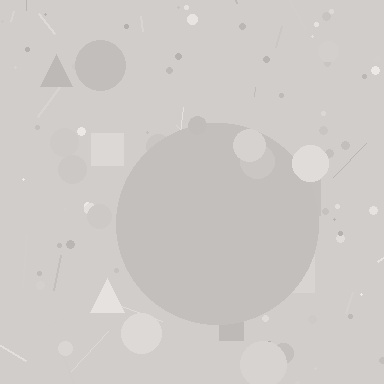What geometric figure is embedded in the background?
A circle is embedded in the background.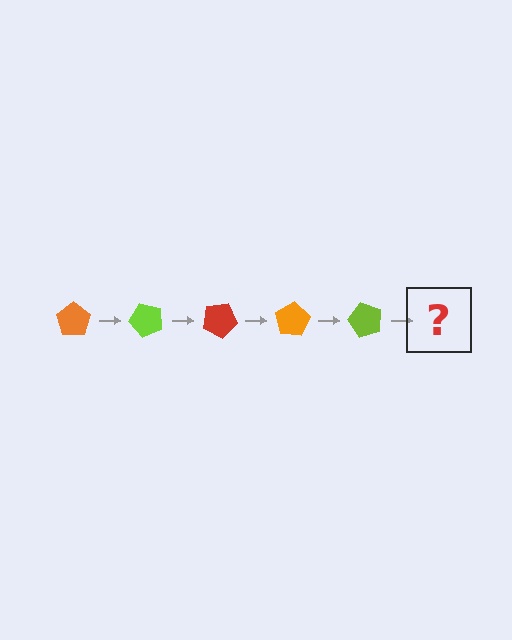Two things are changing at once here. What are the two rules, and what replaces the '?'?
The two rules are that it rotates 50 degrees each step and the color cycles through orange, lime, and red. The '?' should be a red pentagon, rotated 250 degrees from the start.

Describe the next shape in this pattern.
It should be a red pentagon, rotated 250 degrees from the start.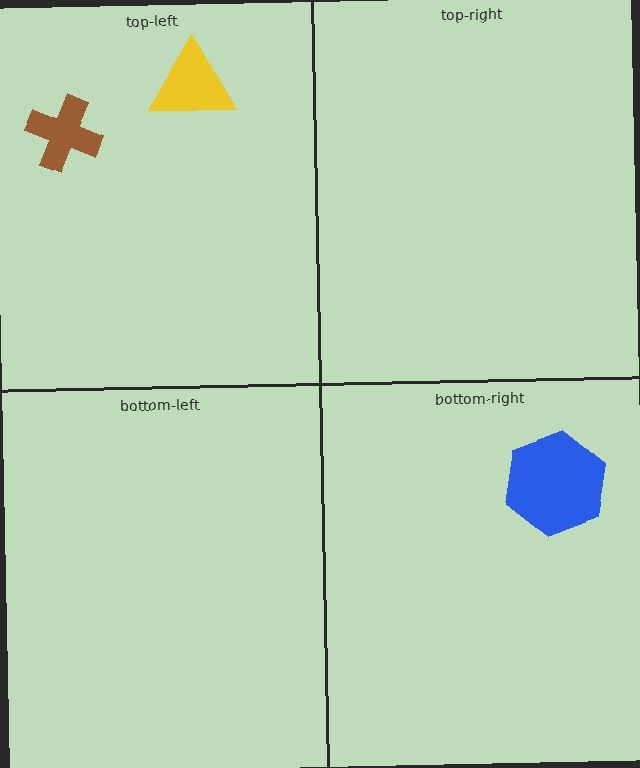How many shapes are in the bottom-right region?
1.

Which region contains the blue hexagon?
The bottom-right region.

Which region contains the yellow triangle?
The top-left region.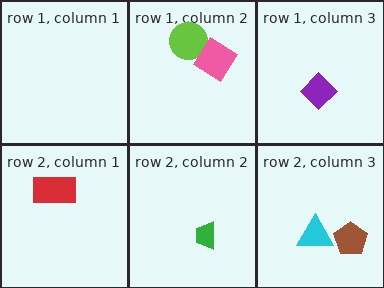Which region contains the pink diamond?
The row 1, column 2 region.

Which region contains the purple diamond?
The row 1, column 3 region.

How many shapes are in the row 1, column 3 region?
1.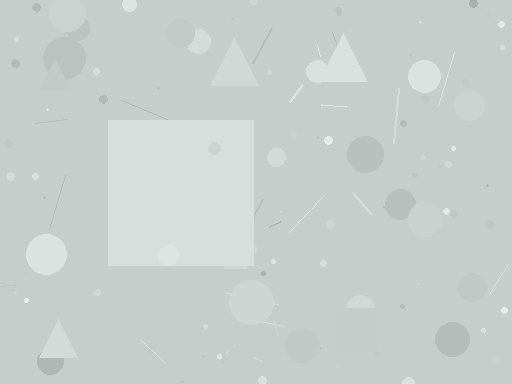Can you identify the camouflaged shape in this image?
The camouflaged shape is a square.